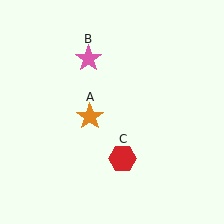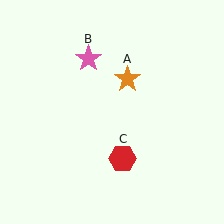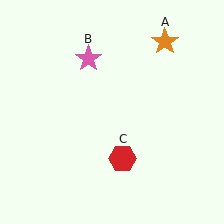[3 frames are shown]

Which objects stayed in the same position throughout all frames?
Pink star (object B) and red hexagon (object C) remained stationary.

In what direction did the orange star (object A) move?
The orange star (object A) moved up and to the right.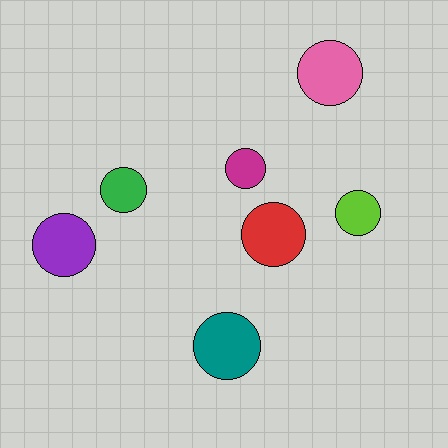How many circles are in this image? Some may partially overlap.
There are 7 circles.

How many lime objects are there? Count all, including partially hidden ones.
There is 1 lime object.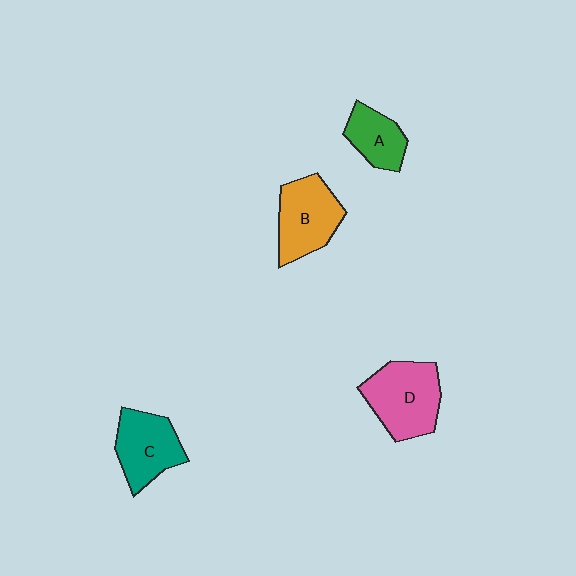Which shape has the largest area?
Shape D (pink).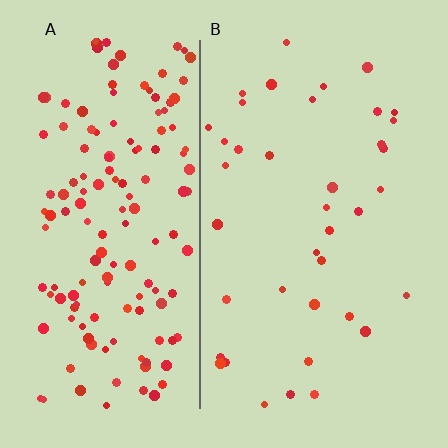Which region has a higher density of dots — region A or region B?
A (the left).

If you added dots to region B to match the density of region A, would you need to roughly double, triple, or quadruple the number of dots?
Approximately quadruple.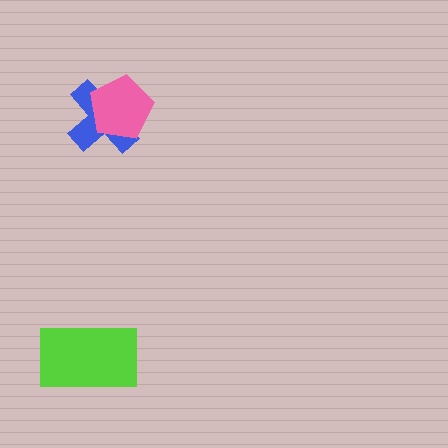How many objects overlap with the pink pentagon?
1 object overlaps with the pink pentagon.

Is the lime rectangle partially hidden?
No, no other shape covers it.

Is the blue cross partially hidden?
Yes, it is partially covered by another shape.